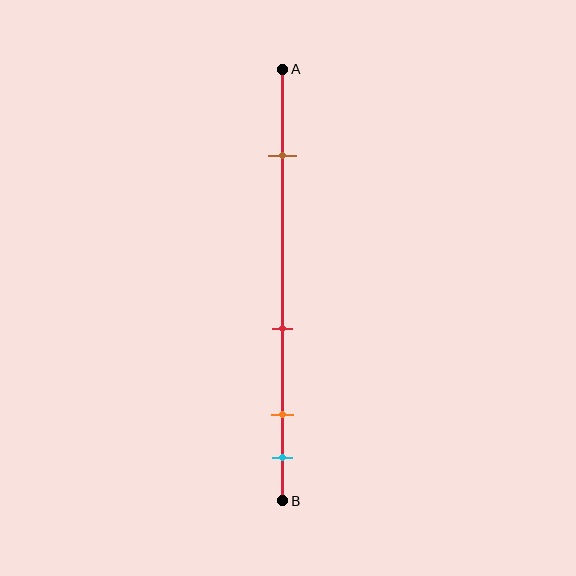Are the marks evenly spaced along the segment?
No, the marks are not evenly spaced.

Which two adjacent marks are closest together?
The orange and cyan marks are the closest adjacent pair.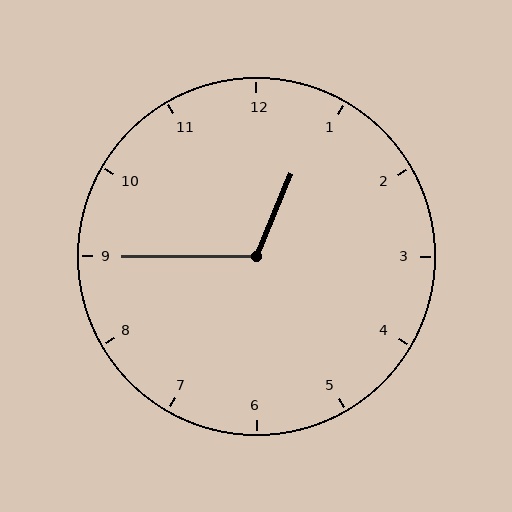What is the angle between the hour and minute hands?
Approximately 112 degrees.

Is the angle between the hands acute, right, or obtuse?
It is obtuse.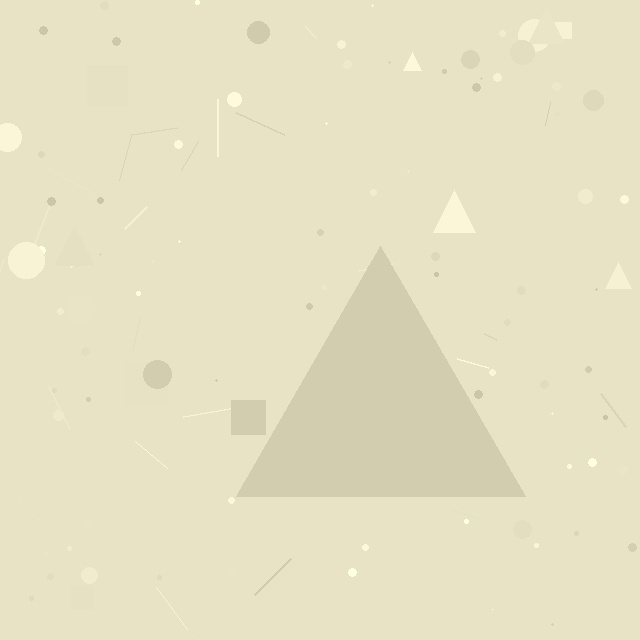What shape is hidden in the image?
A triangle is hidden in the image.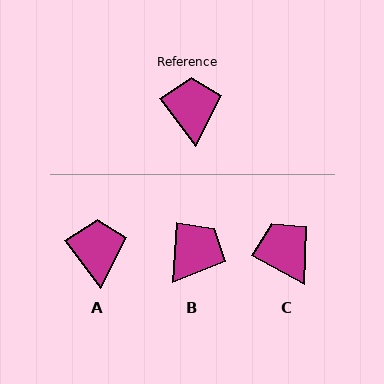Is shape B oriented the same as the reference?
No, it is off by about 41 degrees.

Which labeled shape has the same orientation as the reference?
A.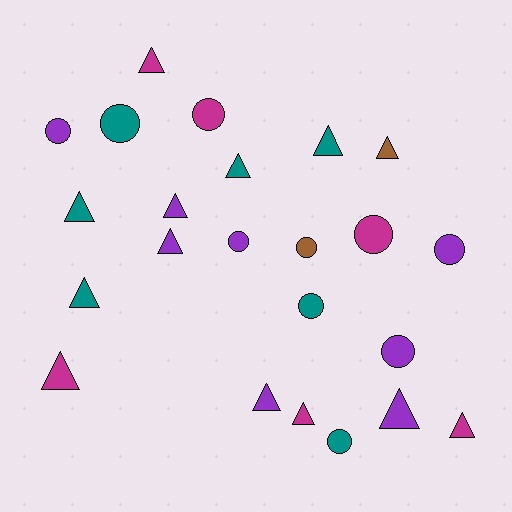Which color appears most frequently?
Purple, with 8 objects.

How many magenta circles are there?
There are 2 magenta circles.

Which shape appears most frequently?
Triangle, with 13 objects.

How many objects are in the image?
There are 23 objects.